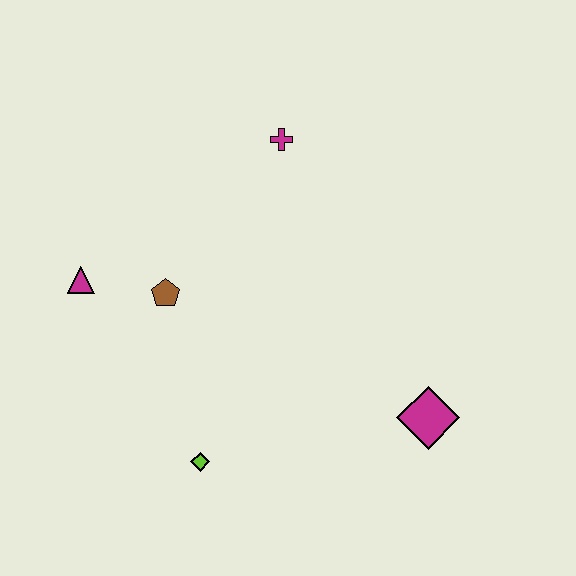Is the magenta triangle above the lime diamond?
Yes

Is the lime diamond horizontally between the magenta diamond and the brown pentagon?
Yes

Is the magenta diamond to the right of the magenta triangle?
Yes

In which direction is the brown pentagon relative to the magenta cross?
The brown pentagon is below the magenta cross.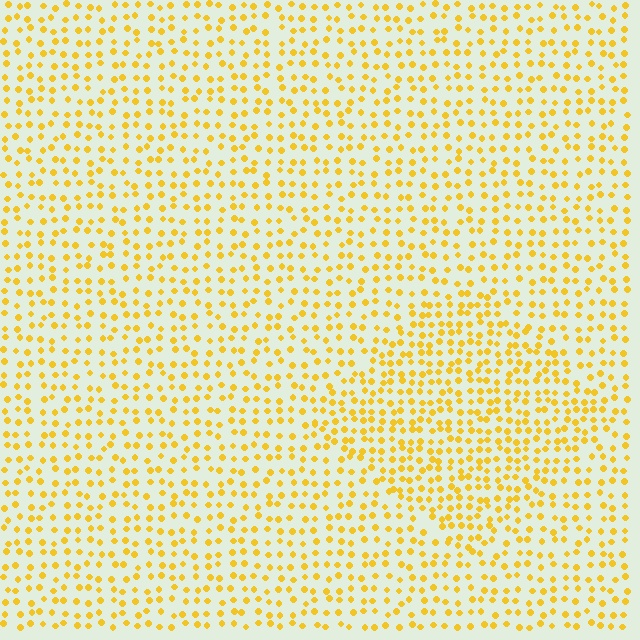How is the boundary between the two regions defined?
The boundary is defined by a change in element density (approximately 1.5x ratio). All elements are the same color, size, and shape.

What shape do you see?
I see a diamond.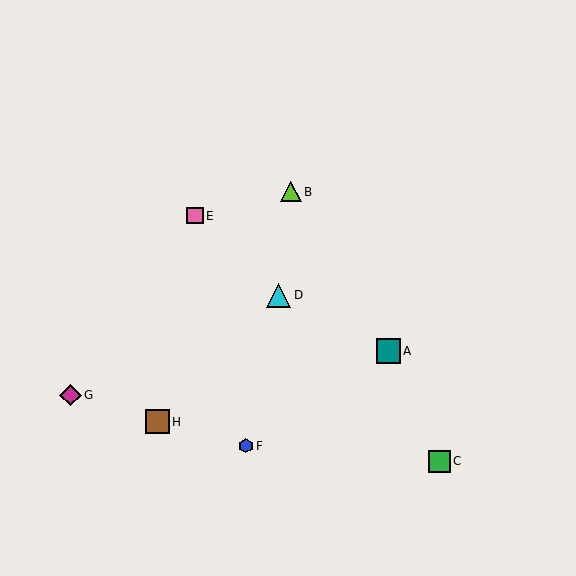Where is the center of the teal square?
The center of the teal square is at (388, 351).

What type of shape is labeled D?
Shape D is a cyan triangle.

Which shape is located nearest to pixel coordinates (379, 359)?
The teal square (labeled A) at (388, 351) is nearest to that location.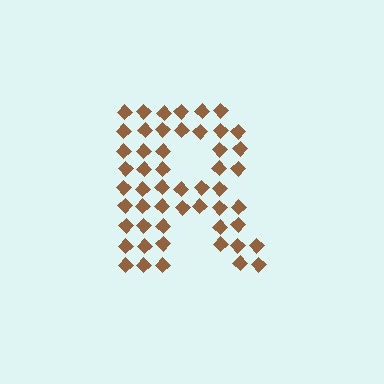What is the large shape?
The large shape is the letter R.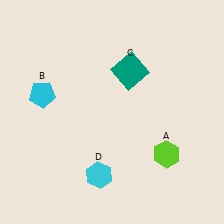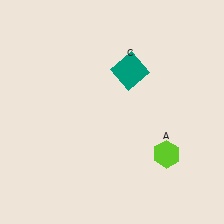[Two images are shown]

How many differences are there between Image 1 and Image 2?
There are 2 differences between the two images.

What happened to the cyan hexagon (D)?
The cyan hexagon (D) was removed in Image 2. It was in the bottom-left area of Image 1.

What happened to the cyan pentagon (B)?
The cyan pentagon (B) was removed in Image 2. It was in the top-left area of Image 1.